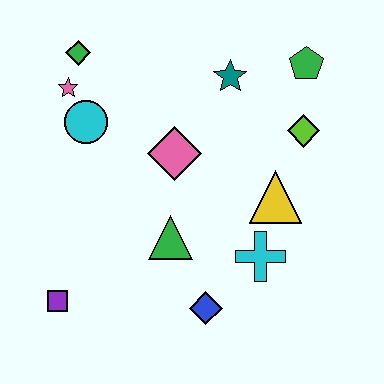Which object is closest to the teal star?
The green pentagon is closest to the teal star.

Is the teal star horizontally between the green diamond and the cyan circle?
No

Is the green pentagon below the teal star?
No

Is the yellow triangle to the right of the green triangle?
Yes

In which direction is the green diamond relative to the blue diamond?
The green diamond is above the blue diamond.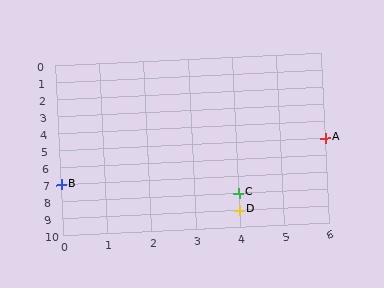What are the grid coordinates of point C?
Point C is at grid coordinates (4, 8).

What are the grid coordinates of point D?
Point D is at grid coordinates (4, 9).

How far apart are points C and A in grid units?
Points C and A are 2 columns and 3 rows apart (about 3.6 grid units diagonally).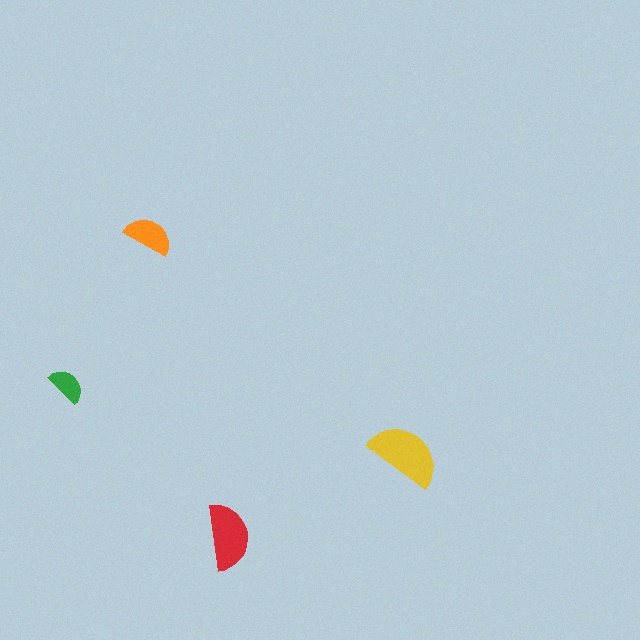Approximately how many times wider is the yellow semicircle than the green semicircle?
About 2 times wider.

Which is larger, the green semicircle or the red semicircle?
The red one.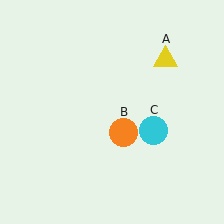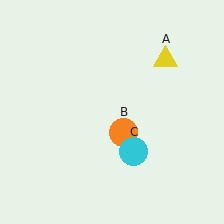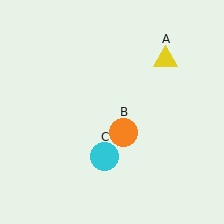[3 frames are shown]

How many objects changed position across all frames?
1 object changed position: cyan circle (object C).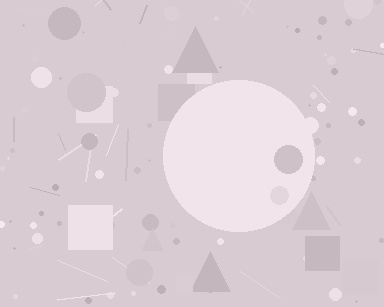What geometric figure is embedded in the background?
A circle is embedded in the background.